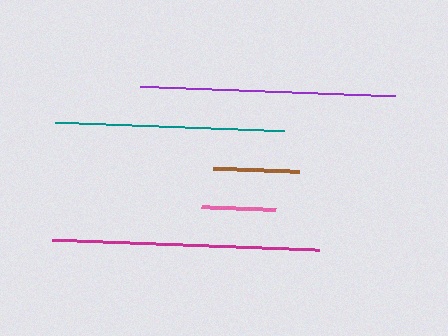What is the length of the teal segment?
The teal segment is approximately 231 pixels long.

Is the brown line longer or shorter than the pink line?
The brown line is longer than the pink line.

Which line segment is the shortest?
The pink line is the shortest at approximately 74 pixels.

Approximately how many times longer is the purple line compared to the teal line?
The purple line is approximately 1.1 times the length of the teal line.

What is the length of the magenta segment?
The magenta segment is approximately 266 pixels long.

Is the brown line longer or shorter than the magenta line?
The magenta line is longer than the brown line.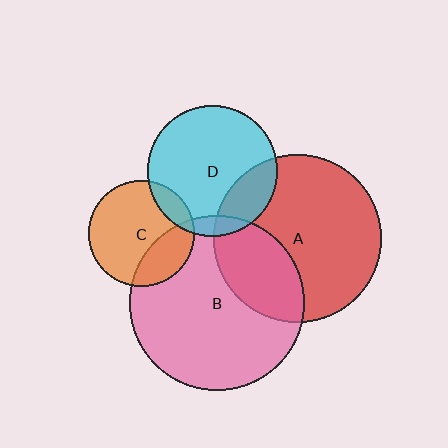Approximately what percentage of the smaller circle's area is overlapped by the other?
Approximately 25%.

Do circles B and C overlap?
Yes.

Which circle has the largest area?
Circle B (pink).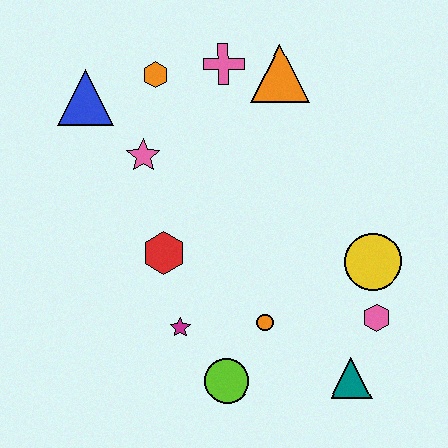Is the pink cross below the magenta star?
No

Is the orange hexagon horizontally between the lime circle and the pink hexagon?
No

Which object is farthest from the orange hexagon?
The teal triangle is farthest from the orange hexagon.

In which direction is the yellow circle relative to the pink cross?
The yellow circle is below the pink cross.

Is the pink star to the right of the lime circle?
No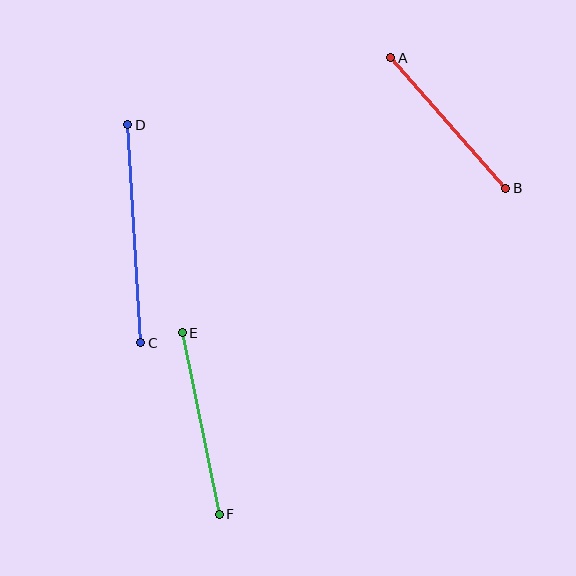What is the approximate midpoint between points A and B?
The midpoint is at approximately (448, 123) pixels.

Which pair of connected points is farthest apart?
Points C and D are farthest apart.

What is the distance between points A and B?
The distance is approximately 174 pixels.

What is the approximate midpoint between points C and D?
The midpoint is at approximately (134, 234) pixels.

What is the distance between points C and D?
The distance is approximately 218 pixels.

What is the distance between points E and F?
The distance is approximately 185 pixels.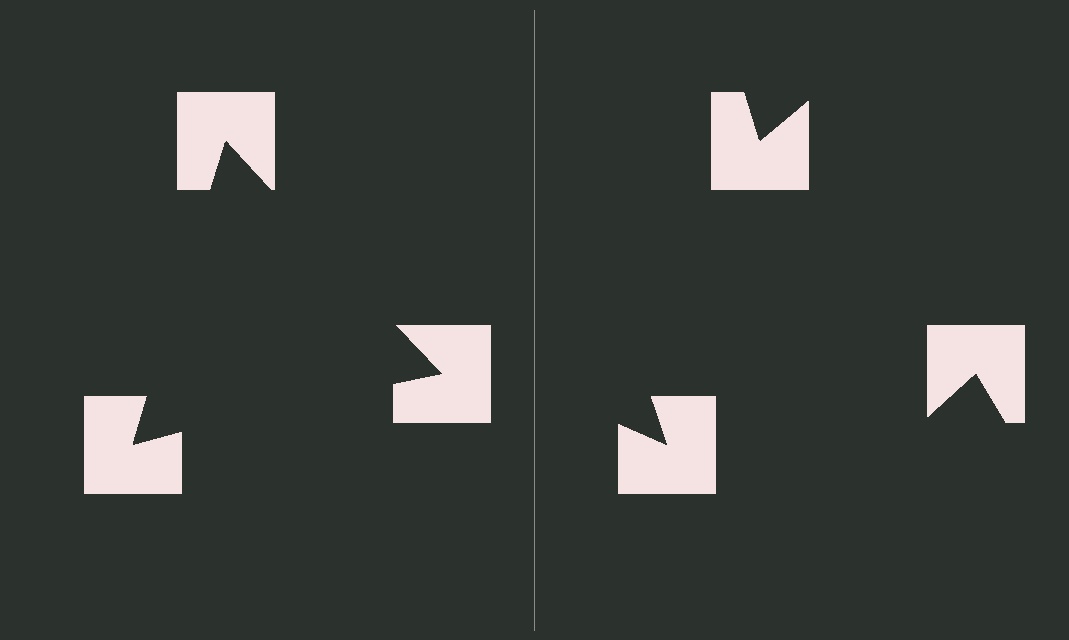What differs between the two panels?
The notched squares are positioned identically on both sides; only the wedge orientations differ. On the left they align to a triangle; on the right they are misaligned.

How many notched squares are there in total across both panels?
6 — 3 on each side.